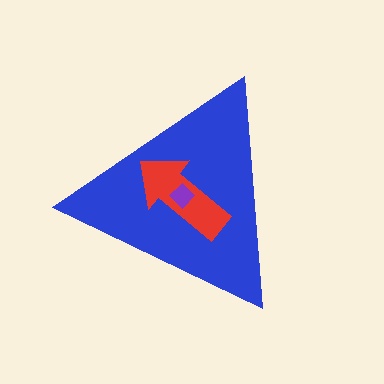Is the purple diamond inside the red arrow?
Yes.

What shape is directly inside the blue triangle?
The red arrow.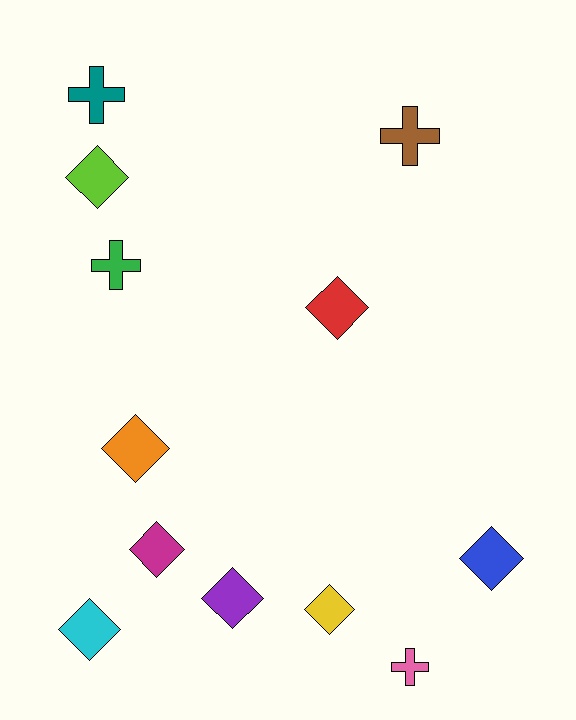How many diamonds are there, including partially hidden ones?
There are 8 diamonds.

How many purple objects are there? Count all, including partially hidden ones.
There is 1 purple object.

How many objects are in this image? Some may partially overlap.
There are 12 objects.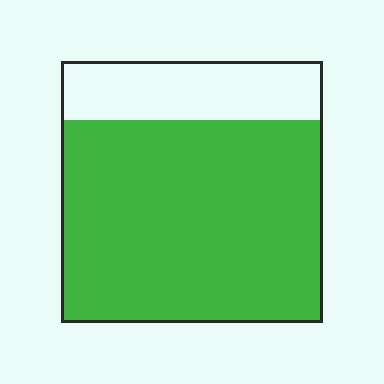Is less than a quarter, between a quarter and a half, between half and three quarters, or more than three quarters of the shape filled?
More than three quarters.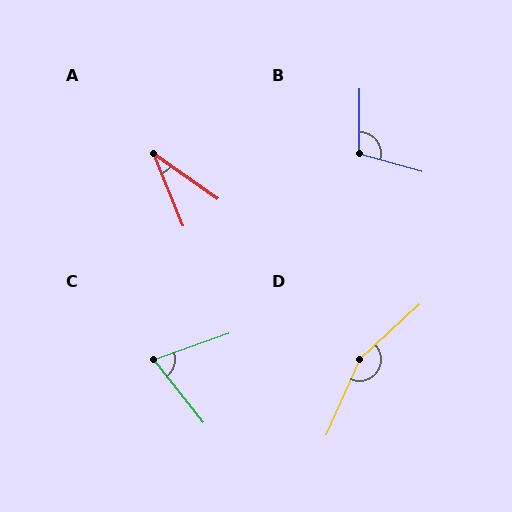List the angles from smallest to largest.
A (32°), C (71°), B (105°), D (157°).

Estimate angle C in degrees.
Approximately 71 degrees.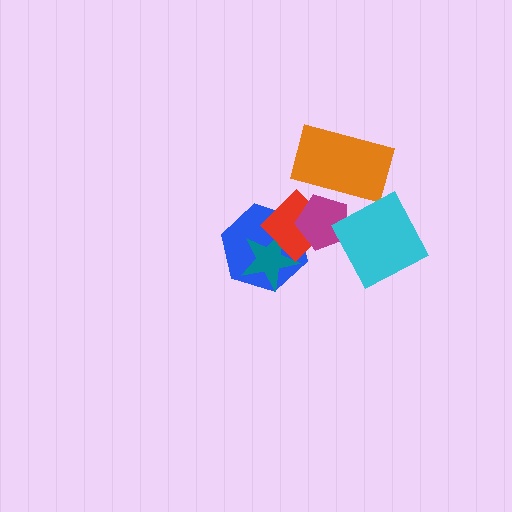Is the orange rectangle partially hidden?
No, no other shape covers it.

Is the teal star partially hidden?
Yes, it is partially covered by another shape.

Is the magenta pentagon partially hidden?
Yes, it is partially covered by another shape.